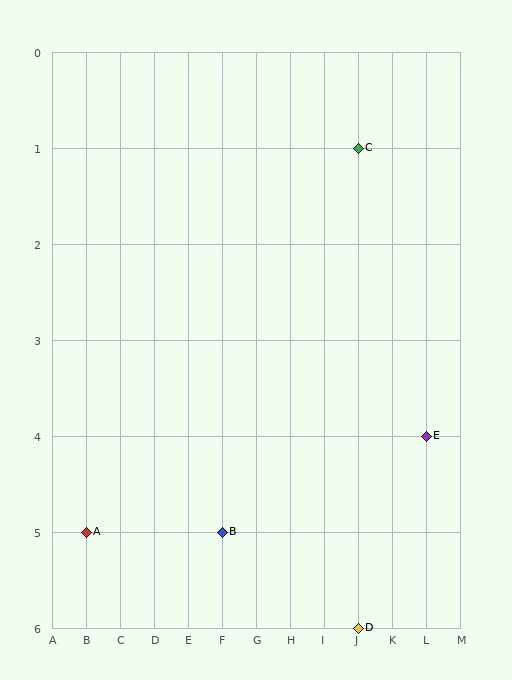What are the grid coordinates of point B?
Point B is at grid coordinates (F, 5).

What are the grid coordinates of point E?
Point E is at grid coordinates (L, 4).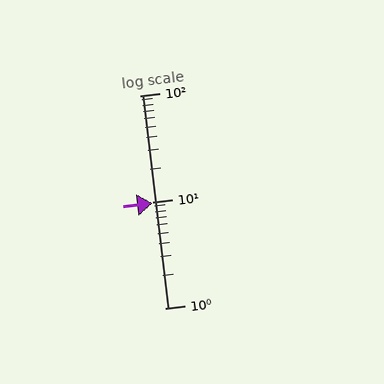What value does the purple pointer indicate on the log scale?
The pointer indicates approximately 9.6.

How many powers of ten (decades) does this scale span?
The scale spans 2 decades, from 1 to 100.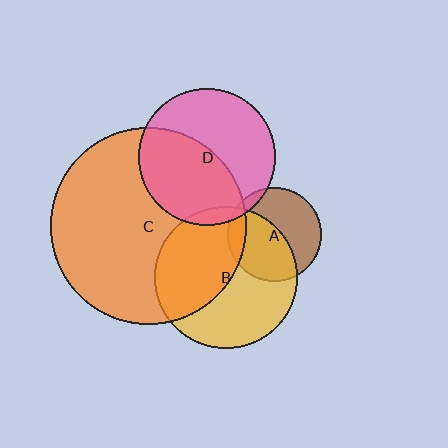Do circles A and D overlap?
Yes.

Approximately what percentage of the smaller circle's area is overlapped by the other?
Approximately 5%.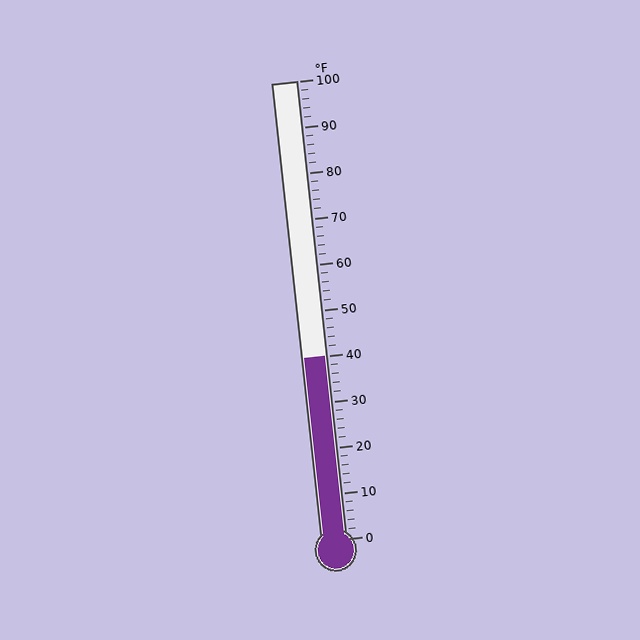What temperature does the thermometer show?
The thermometer shows approximately 40°F.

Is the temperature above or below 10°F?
The temperature is above 10°F.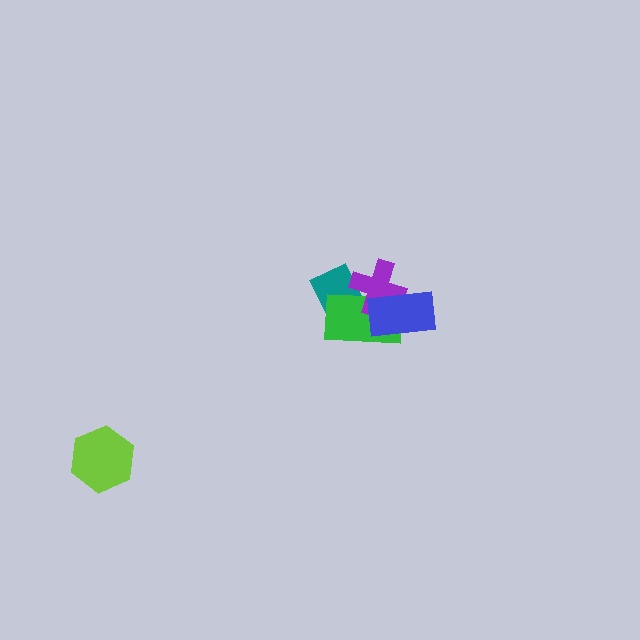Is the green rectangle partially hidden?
Yes, it is partially covered by another shape.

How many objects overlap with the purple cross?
3 objects overlap with the purple cross.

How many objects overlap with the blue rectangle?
2 objects overlap with the blue rectangle.